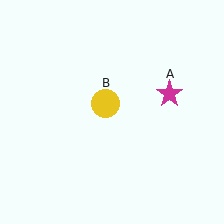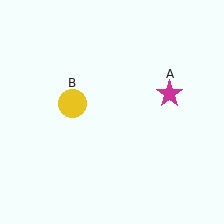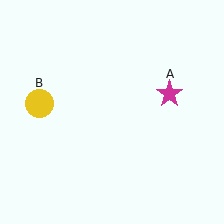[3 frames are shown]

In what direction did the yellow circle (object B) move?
The yellow circle (object B) moved left.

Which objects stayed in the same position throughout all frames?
Magenta star (object A) remained stationary.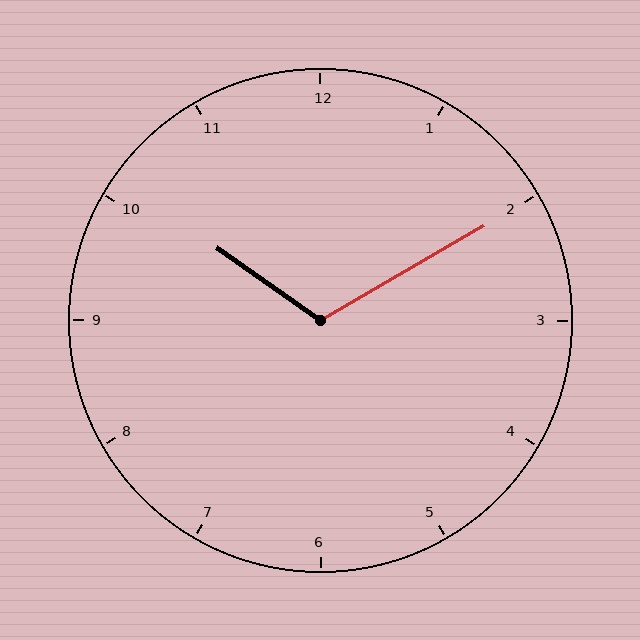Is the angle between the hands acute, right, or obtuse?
It is obtuse.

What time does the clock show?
10:10.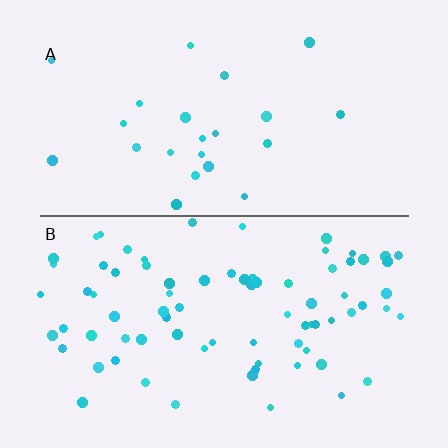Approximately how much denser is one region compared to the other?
Approximately 3.3× — region B over region A.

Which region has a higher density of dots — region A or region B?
B (the bottom).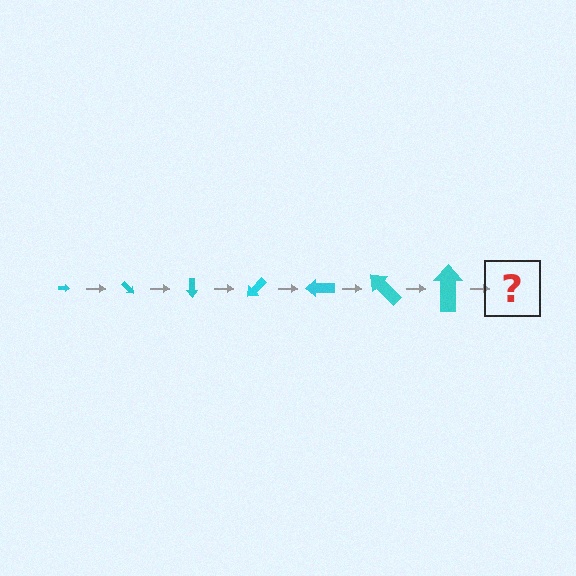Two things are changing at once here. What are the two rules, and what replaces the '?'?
The two rules are that the arrow grows larger each step and it rotates 45 degrees each step. The '?' should be an arrow, larger than the previous one and rotated 315 degrees from the start.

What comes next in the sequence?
The next element should be an arrow, larger than the previous one and rotated 315 degrees from the start.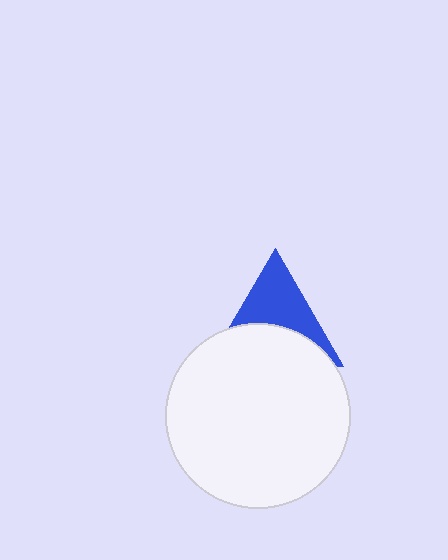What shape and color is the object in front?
The object in front is a white circle.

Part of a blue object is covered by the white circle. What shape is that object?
It is a triangle.